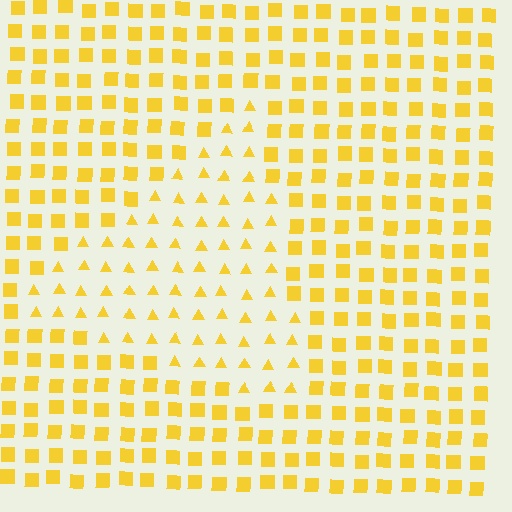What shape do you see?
I see a triangle.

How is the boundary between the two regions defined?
The boundary is defined by a change in element shape: triangles inside vs. squares outside. All elements share the same color and spacing.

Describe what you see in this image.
The image is filled with small yellow elements arranged in a uniform grid. A triangle-shaped region contains triangles, while the surrounding area contains squares. The boundary is defined purely by the change in element shape.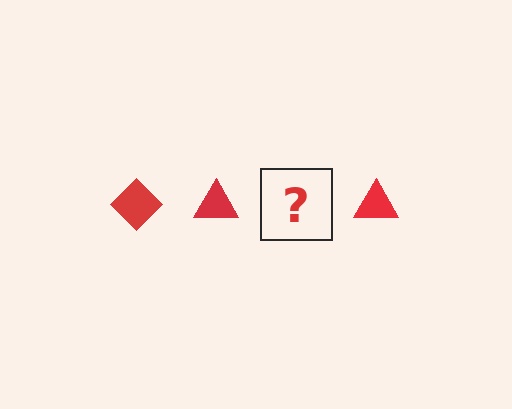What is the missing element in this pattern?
The missing element is a red diamond.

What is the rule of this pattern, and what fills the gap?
The rule is that the pattern cycles through diamond, triangle shapes in red. The gap should be filled with a red diamond.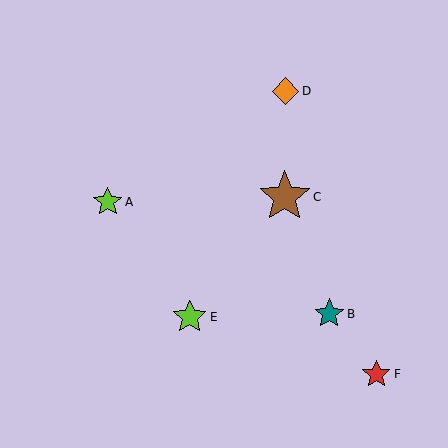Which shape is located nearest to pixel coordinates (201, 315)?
The lime star (labeled E) at (190, 317) is nearest to that location.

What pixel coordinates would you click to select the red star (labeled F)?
Click at (376, 374) to select the red star F.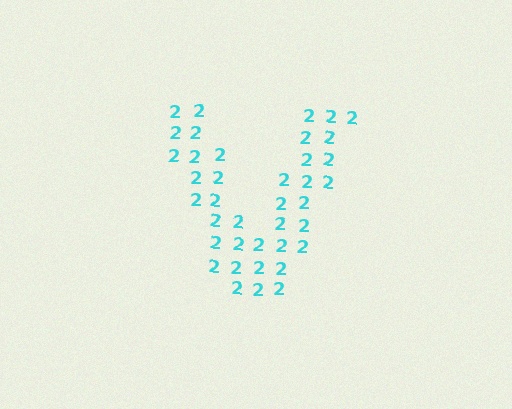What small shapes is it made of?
It is made of small digit 2's.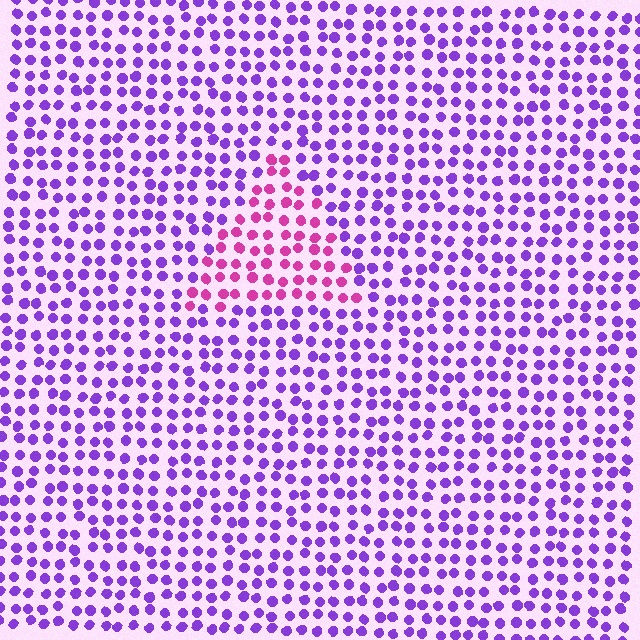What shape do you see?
I see a triangle.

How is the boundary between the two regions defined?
The boundary is defined purely by a slight shift in hue (about 49 degrees). Spacing, size, and orientation are identical on both sides.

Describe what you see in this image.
The image is filled with small purple elements in a uniform arrangement. A triangle-shaped region is visible where the elements are tinted to a slightly different hue, forming a subtle color boundary.